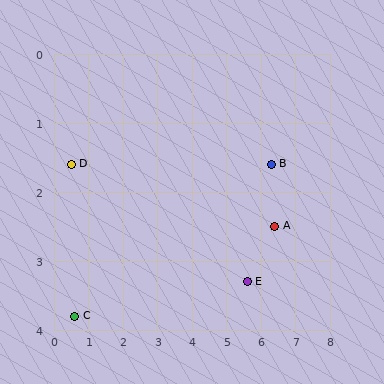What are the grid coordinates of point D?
Point D is at approximately (0.5, 1.6).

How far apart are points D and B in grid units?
Points D and B are about 5.8 grid units apart.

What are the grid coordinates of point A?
Point A is at approximately (6.4, 2.5).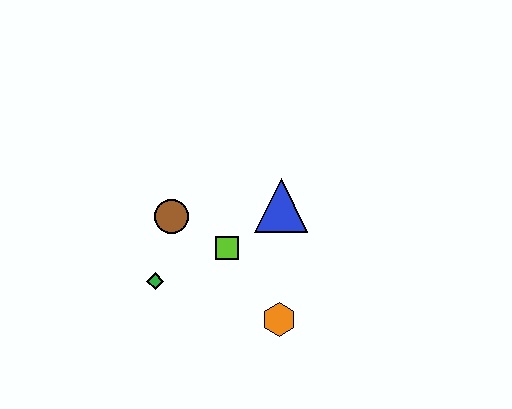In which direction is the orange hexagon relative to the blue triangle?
The orange hexagon is below the blue triangle.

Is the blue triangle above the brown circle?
Yes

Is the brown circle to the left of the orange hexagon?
Yes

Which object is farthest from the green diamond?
The blue triangle is farthest from the green diamond.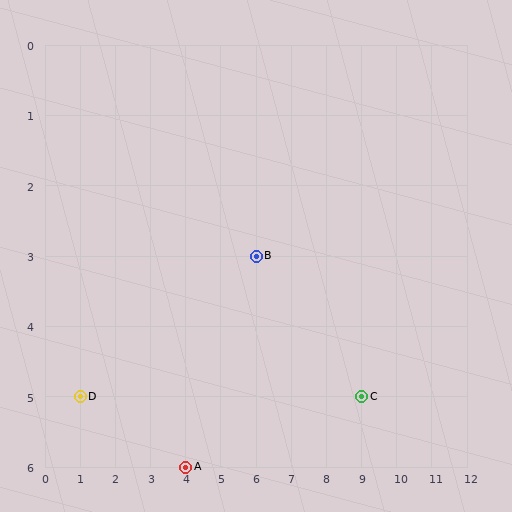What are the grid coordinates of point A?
Point A is at grid coordinates (4, 6).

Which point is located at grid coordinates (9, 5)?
Point C is at (9, 5).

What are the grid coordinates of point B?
Point B is at grid coordinates (6, 3).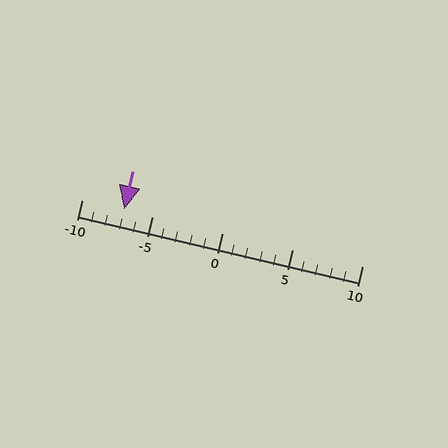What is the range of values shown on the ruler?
The ruler shows values from -10 to 10.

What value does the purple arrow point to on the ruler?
The purple arrow points to approximately -7.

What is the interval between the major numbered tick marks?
The major tick marks are spaced 5 units apart.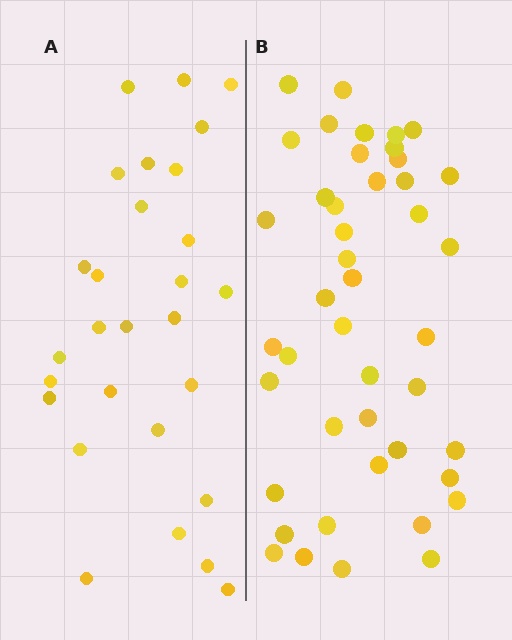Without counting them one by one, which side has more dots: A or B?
Region B (the right region) has more dots.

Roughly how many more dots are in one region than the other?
Region B has approximately 15 more dots than region A.